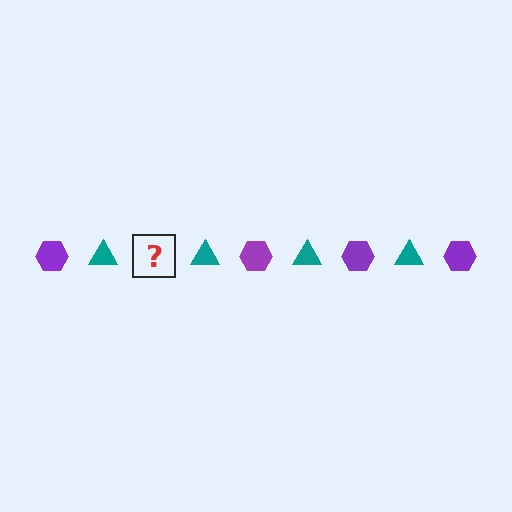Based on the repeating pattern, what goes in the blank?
The blank should be a purple hexagon.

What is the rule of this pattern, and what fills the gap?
The rule is that the pattern alternates between purple hexagon and teal triangle. The gap should be filled with a purple hexagon.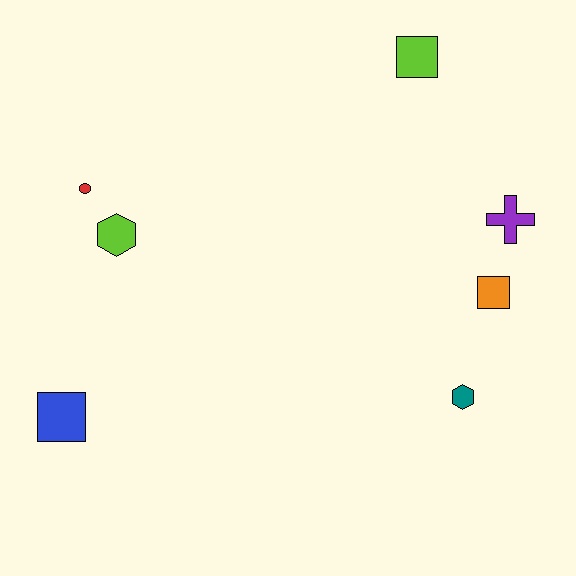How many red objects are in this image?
There is 1 red object.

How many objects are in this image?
There are 7 objects.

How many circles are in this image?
There is 1 circle.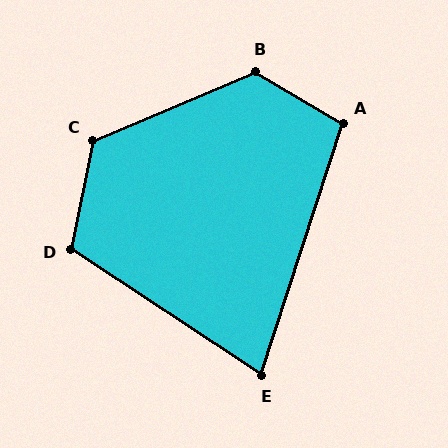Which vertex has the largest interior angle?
B, at approximately 126 degrees.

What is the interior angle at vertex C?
Approximately 124 degrees (obtuse).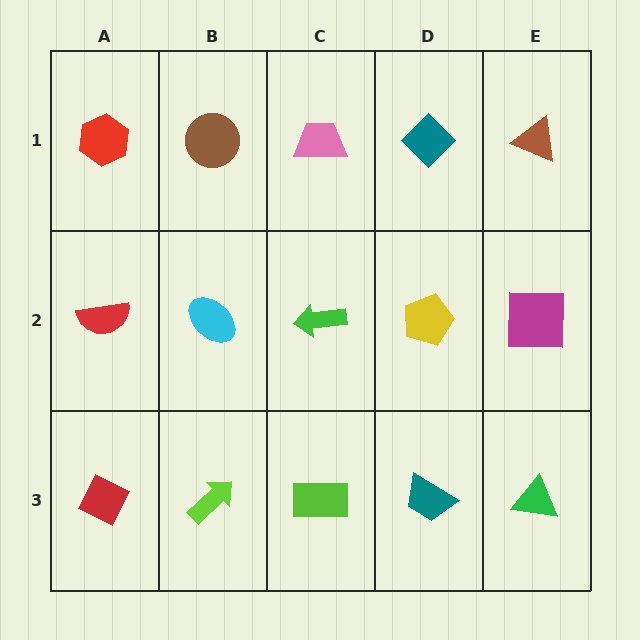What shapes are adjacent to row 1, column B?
A cyan ellipse (row 2, column B), a red hexagon (row 1, column A), a pink trapezoid (row 1, column C).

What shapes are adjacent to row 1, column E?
A magenta square (row 2, column E), a teal diamond (row 1, column D).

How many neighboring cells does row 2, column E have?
3.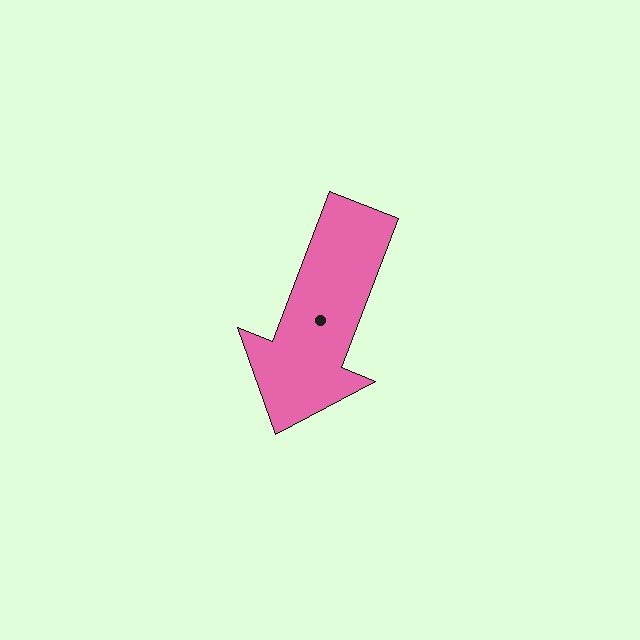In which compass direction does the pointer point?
South.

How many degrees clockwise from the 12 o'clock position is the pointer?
Approximately 201 degrees.